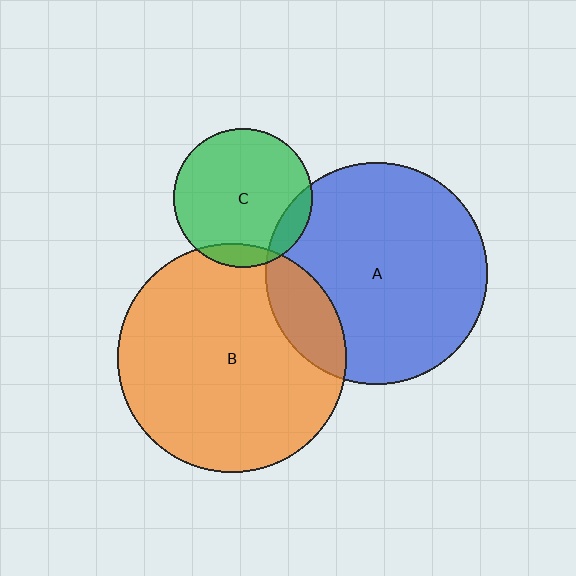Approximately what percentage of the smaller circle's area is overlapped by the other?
Approximately 10%.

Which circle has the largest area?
Circle B (orange).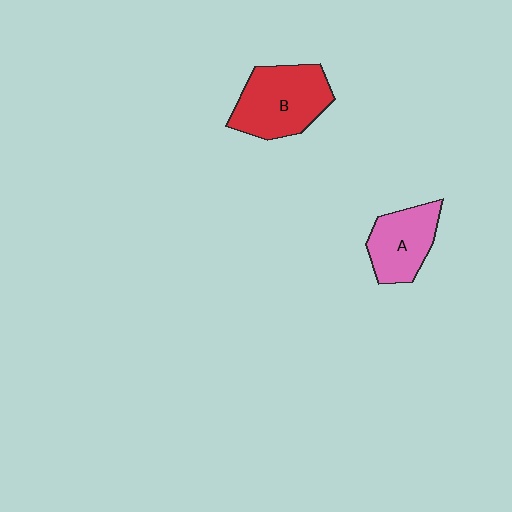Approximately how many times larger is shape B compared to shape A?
Approximately 1.3 times.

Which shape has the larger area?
Shape B (red).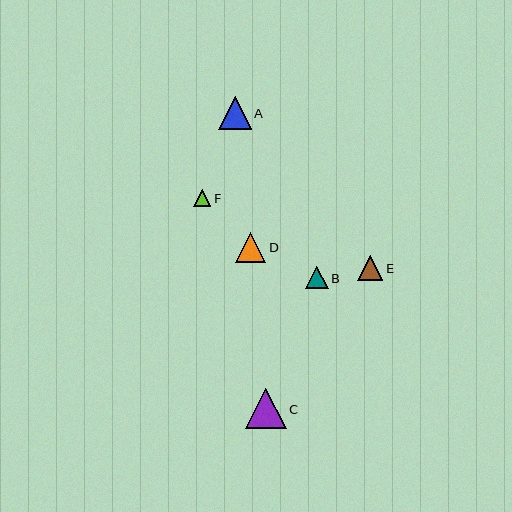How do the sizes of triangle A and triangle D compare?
Triangle A and triangle D are approximately the same size.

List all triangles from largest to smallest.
From largest to smallest: C, A, D, E, B, F.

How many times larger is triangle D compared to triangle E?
Triangle D is approximately 1.2 times the size of triangle E.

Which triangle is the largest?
Triangle C is the largest with a size of approximately 40 pixels.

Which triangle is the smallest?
Triangle F is the smallest with a size of approximately 17 pixels.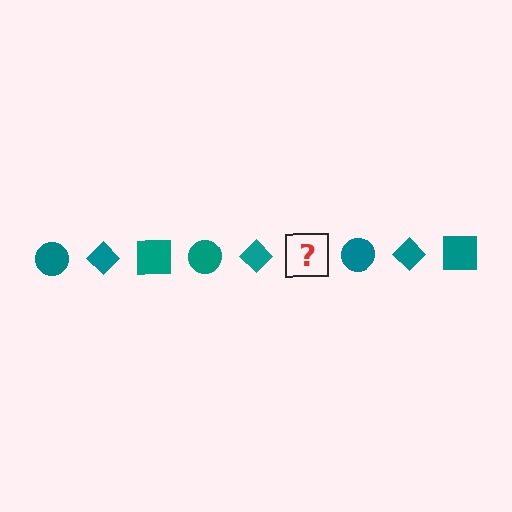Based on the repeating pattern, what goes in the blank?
The blank should be a teal square.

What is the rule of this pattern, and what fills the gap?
The rule is that the pattern cycles through circle, diamond, square shapes in teal. The gap should be filled with a teal square.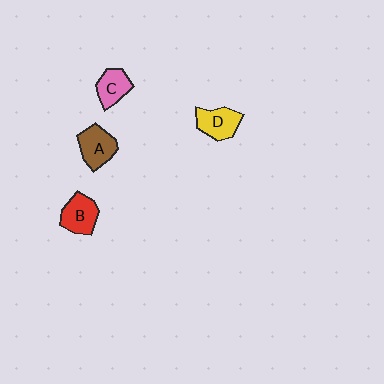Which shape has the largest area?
Shape A (brown).